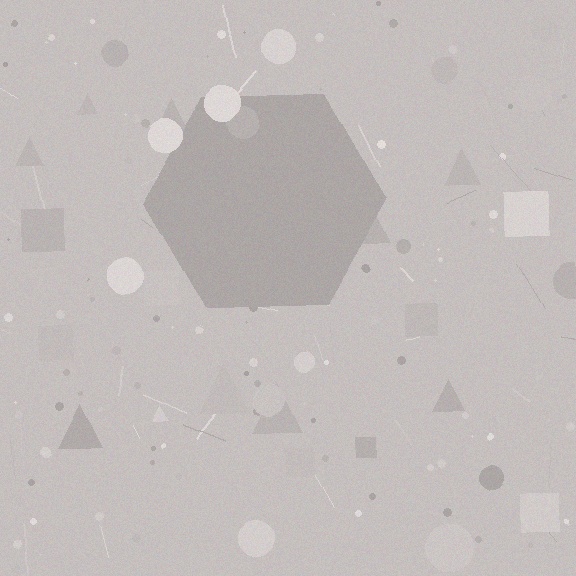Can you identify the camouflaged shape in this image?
The camouflaged shape is a hexagon.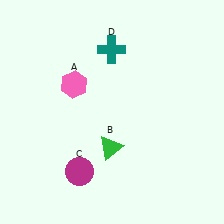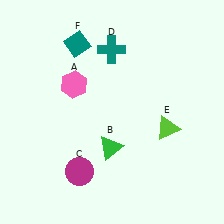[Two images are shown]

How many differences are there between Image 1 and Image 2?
There are 2 differences between the two images.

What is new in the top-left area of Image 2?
A teal diamond (F) was added in the top-left area of Image 2.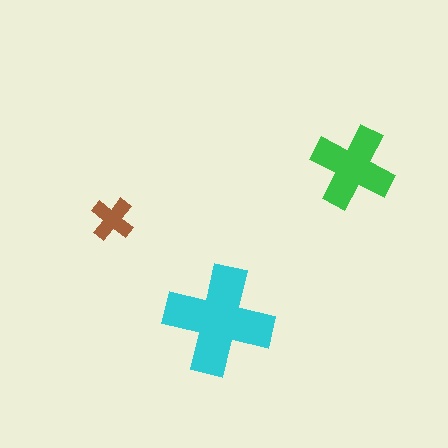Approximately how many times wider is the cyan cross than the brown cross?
About 2.5 times wider.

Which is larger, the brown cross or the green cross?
The green one.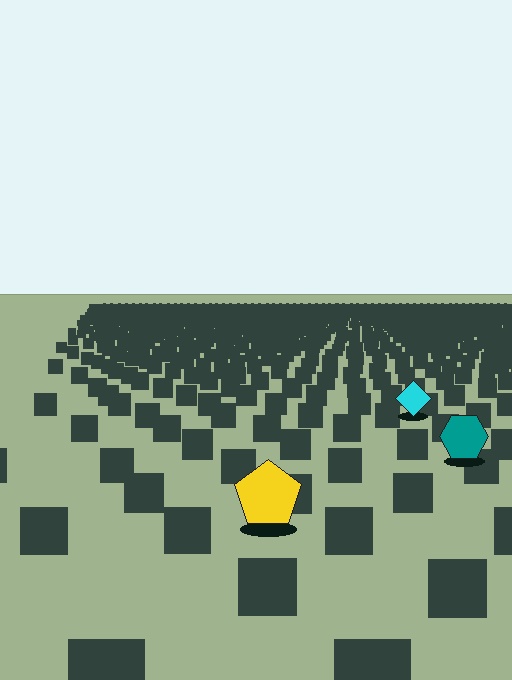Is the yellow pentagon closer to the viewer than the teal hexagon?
Yes. The yellow pentagon is closer — you can tell from the texture gradient: the ground texture is coarser near it.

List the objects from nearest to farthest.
From nearest to farthest: the yellow pentagon, the teal hexagon, the cyan diamond.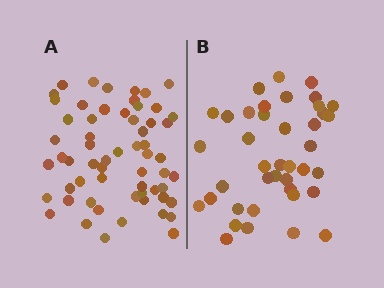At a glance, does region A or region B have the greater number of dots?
Region A (the left region) has more dots.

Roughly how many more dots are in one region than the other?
Region A has approximately 20 more dots than region B.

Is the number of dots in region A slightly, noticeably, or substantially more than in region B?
Region A has substantially more. The ratio is roughly 1.5 to 1.